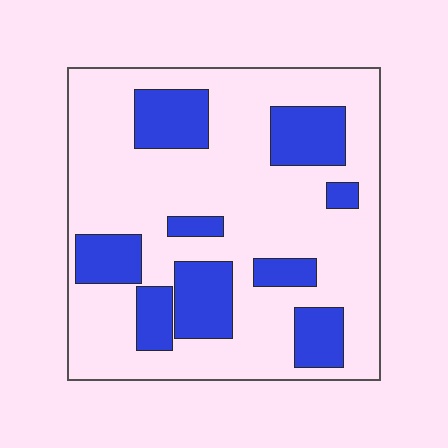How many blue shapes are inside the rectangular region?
9.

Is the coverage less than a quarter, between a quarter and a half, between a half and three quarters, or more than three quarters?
Between a quarter and a half.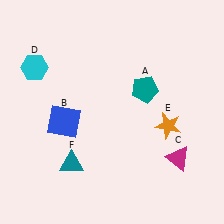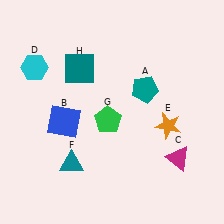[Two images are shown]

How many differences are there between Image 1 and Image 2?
There are 2 differences between the two images.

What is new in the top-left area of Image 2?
A teal square (H) was added in the top-left area of Image 2.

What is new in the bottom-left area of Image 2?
A green pentagon (G) was added in the bottom-left area of Image 2.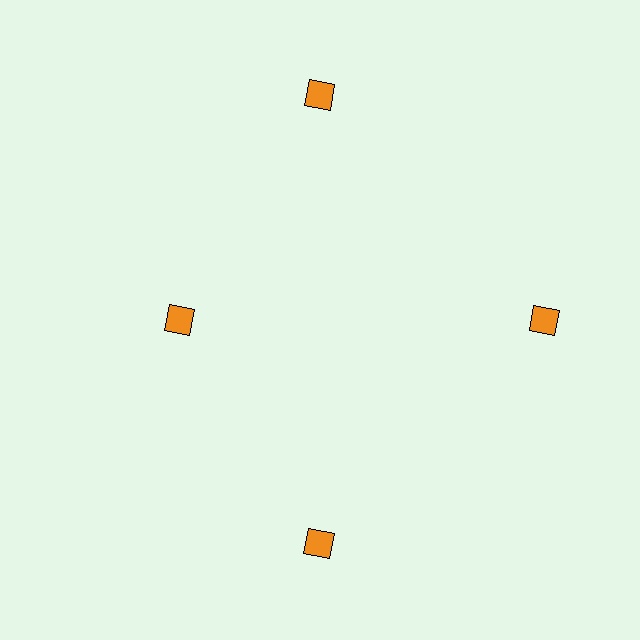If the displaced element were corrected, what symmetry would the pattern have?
It would have 4-fold rotational symmetry — the pattern would map onto itself every 90 degrees.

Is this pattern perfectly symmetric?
No. The 4 orange squares are arranged in a ring, but one element near the 9 o'clock position is pulled inward toward the center, breaking the 4-fold rotational symmetry.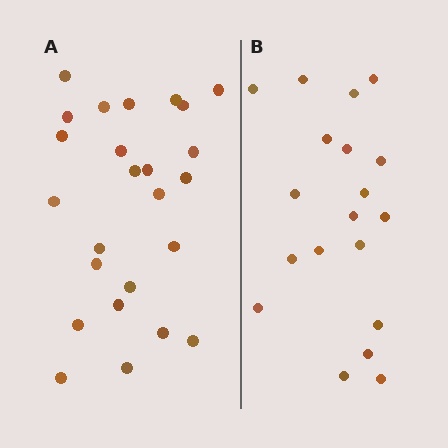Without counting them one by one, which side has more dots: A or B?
Region A (the left region) has more dots.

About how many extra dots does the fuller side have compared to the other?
Region A has about 6 more dots than region B.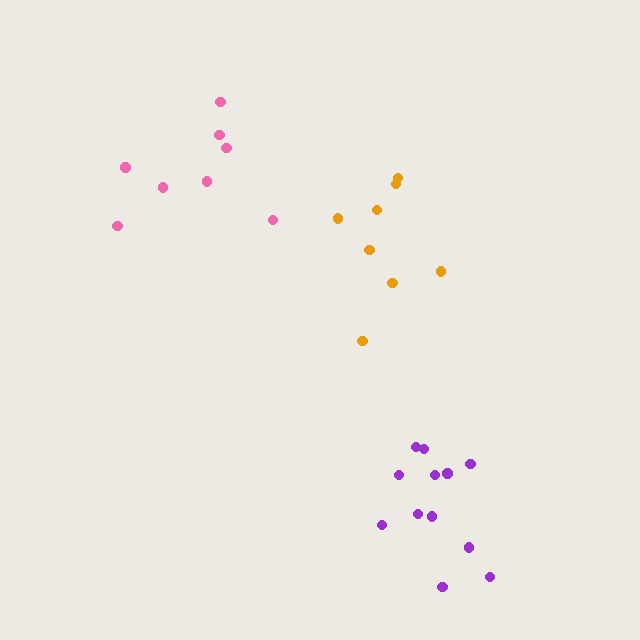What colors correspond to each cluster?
The clusters are colored: pink, purple, orange.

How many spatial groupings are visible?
There are 3 spatial groupings.